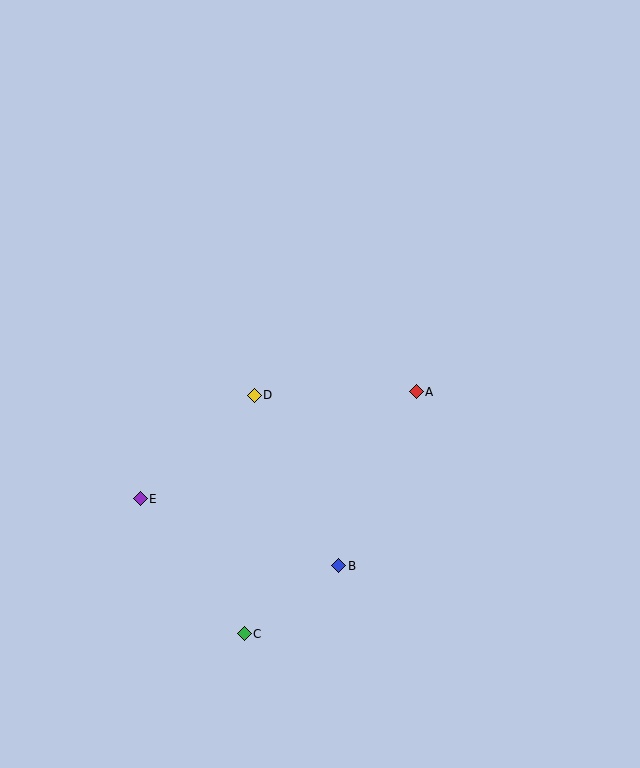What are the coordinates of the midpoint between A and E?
The midpoint between A and E is at (278, 445).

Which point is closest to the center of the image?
Point D at (254, 395) is closest to the center.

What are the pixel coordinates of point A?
Point A is at (416, 392).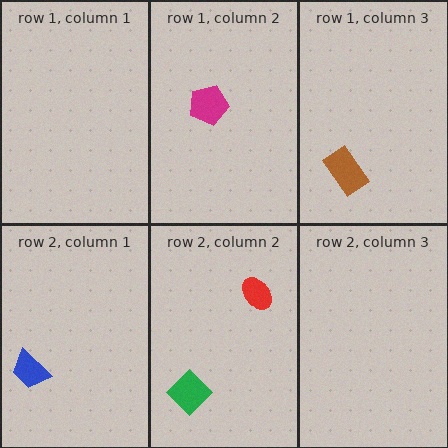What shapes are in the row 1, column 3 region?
The brown rectangle.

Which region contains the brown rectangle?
The row 1, column 3 region.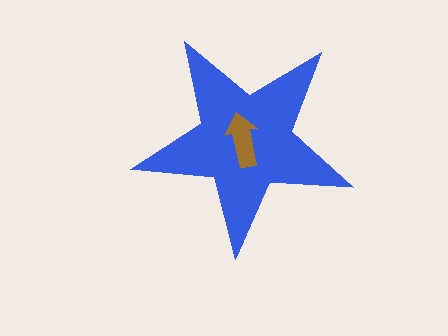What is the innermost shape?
The brown arrow.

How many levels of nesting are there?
2.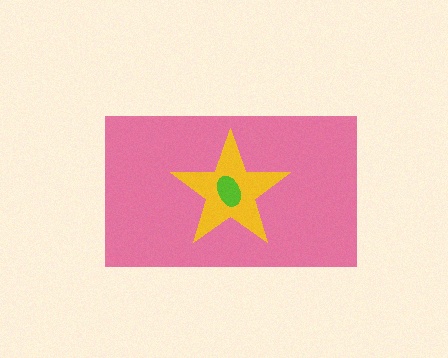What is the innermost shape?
The lime ellipse.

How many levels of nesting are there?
3.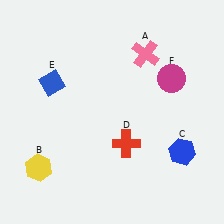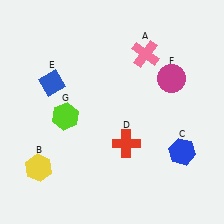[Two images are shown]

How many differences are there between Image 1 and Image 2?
There is 1 difference between the two images.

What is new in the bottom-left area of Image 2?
A lime hexagon (G) was added in the bottom-left area of Image 2.